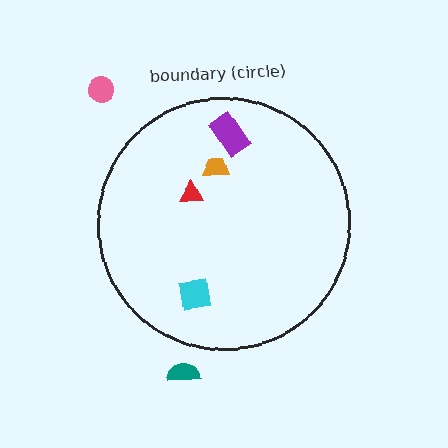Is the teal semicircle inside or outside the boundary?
Outside.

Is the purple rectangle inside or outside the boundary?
Inside.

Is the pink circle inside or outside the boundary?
Outside.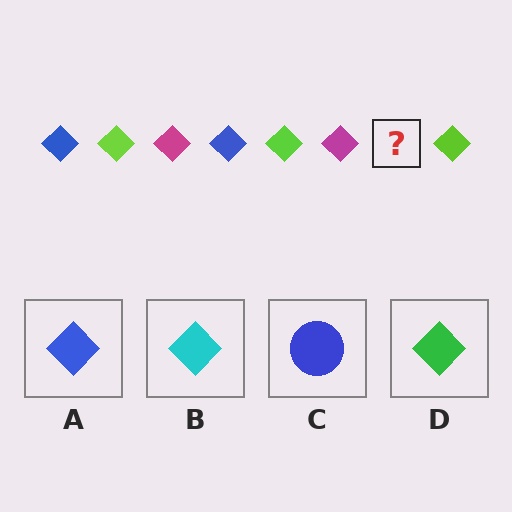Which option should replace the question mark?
Option A.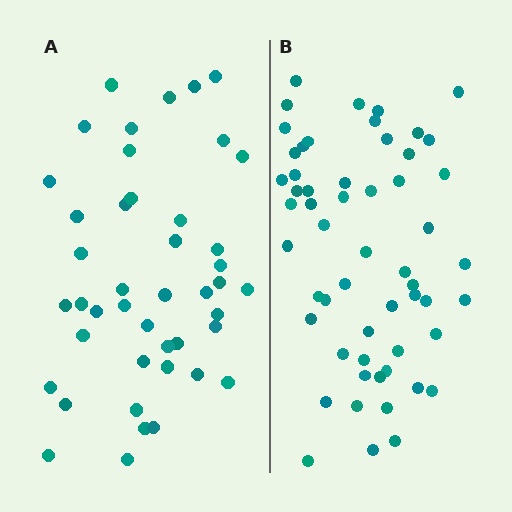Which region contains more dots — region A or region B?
Region B (the right region) has more dots.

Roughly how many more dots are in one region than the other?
Region B has roughly 12 or so more dots than region A.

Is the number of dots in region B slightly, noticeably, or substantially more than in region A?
Region B has noticeably more, but not dramatically so. The ratio is roughly 1.3 to 1.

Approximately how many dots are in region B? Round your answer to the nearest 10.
About 60 dots. (The exact count is 56, which rounds to 60.)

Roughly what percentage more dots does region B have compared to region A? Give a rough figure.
About 25% more.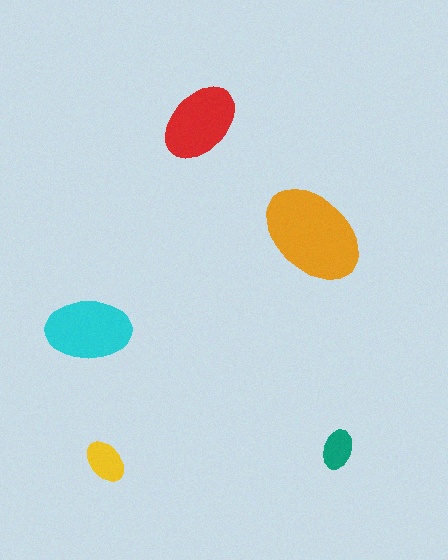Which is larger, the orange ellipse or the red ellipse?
The orange one.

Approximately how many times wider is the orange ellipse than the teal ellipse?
About 2.5 times wider.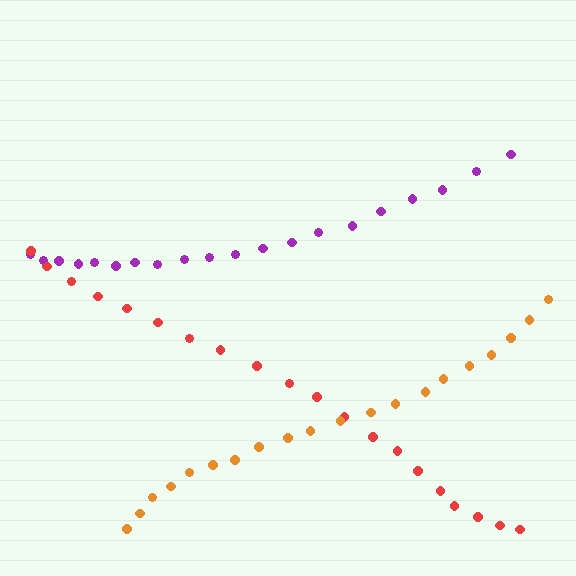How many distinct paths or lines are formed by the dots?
There are 3 distinct paths.